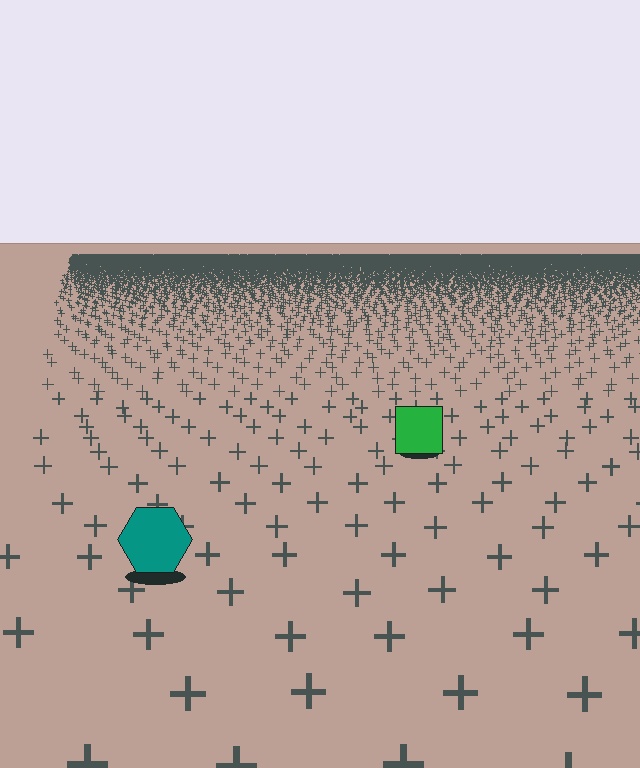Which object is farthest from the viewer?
The green square is farthest from the viewer. It appears smaller and the ground texture around it is denser.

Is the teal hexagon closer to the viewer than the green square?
Yes. The teal hexagon is closer — you can tell from the texture gradient: the ground texture is coarser near it.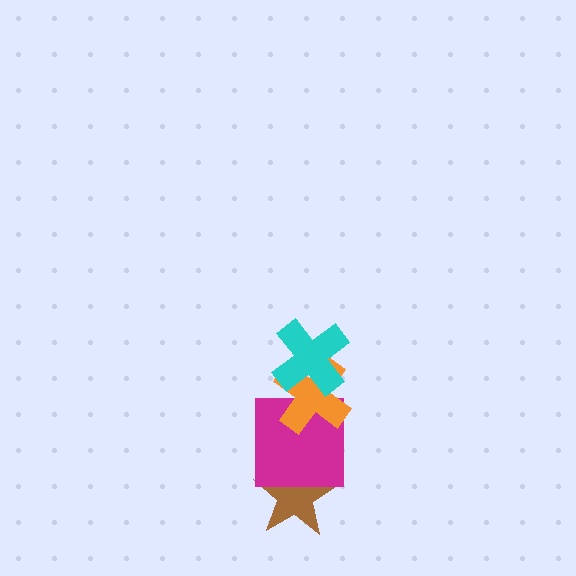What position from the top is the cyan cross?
The cyan cross is 1st from the top.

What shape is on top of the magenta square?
The orange cross is on top of the magenta square.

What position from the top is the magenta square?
The magenta square is 3rd from the top.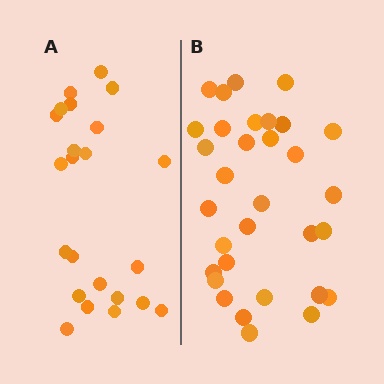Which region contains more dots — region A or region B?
Region B (the right region) has more dots.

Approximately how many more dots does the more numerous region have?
Region B has roughly 8 or so more dots than region A.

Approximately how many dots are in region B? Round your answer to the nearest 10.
About 30 dots. (The exact count is 32, which rounds to 30.)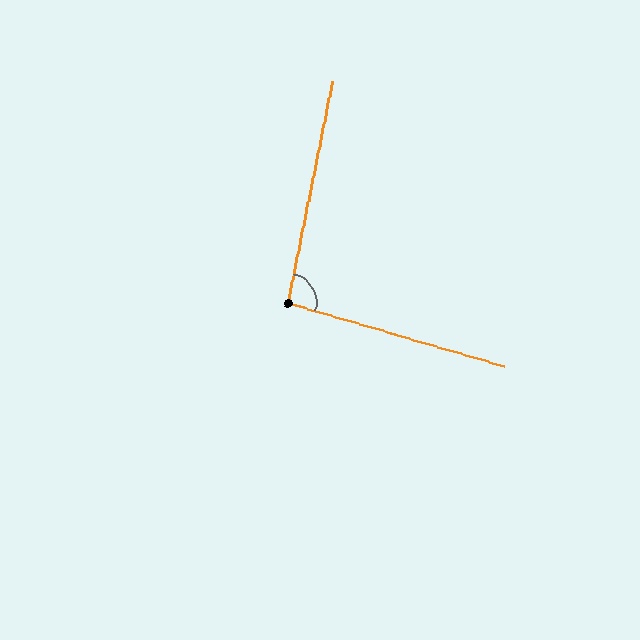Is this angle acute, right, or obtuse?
It is approximately a right angle.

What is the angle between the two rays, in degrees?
Approximately 95 degrees.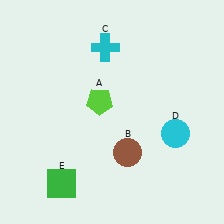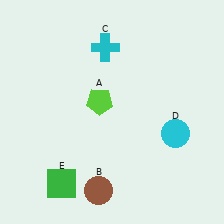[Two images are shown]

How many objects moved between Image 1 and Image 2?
1 object moved between the two images.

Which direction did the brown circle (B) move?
The brown circle (B) moved down.